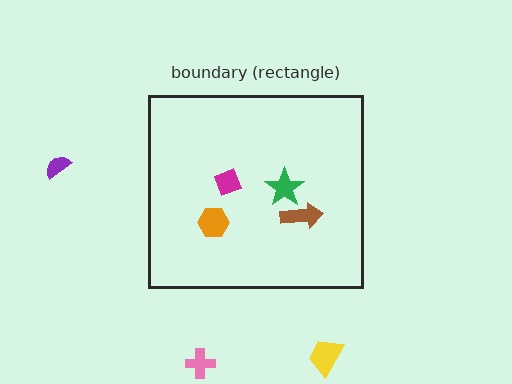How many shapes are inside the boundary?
4 inside, 3 outside.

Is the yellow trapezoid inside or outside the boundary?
Outside.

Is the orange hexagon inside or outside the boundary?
Inside.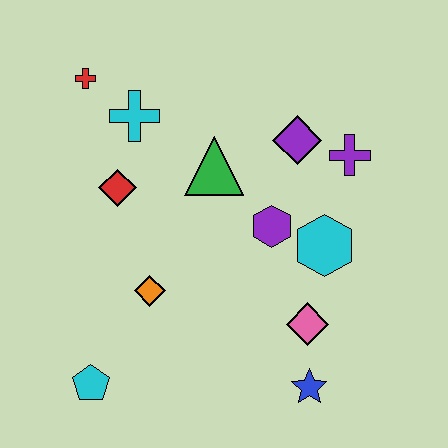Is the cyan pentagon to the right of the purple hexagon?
No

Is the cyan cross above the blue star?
Yes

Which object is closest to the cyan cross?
The red cross is closest to the cyan cross.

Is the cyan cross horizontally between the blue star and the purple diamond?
No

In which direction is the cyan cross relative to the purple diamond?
The cyan cross is to the left of the purple diamond.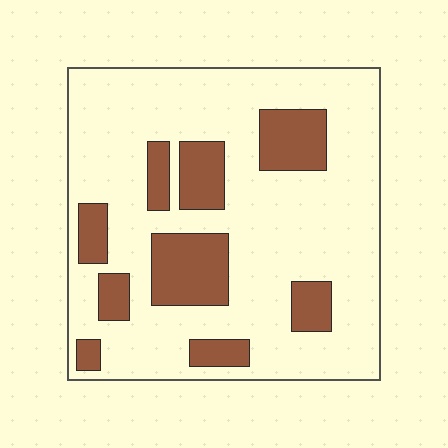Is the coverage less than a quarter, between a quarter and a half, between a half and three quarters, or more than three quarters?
Less than a quarter.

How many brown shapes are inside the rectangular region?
9.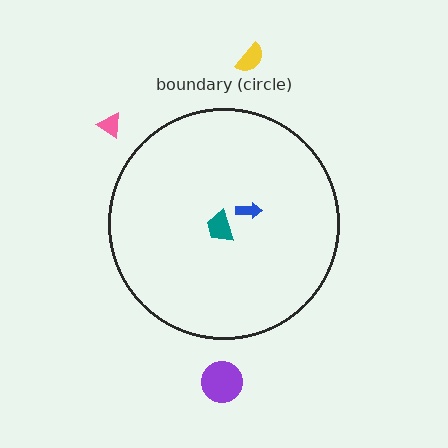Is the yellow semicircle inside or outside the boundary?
Outside.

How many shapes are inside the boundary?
2 inside, 3 outside.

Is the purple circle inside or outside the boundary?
Outside.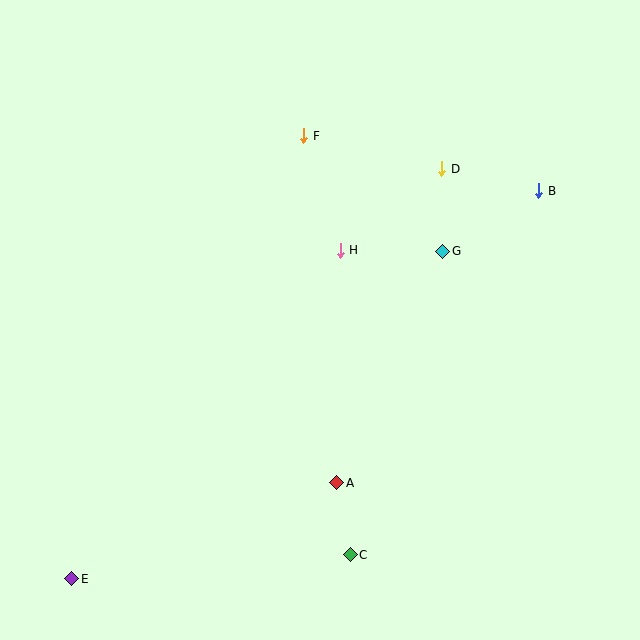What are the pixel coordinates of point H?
Point H is at (340, 250).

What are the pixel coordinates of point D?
Point D is at (441, 169).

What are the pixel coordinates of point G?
Point G is at (443, 251).